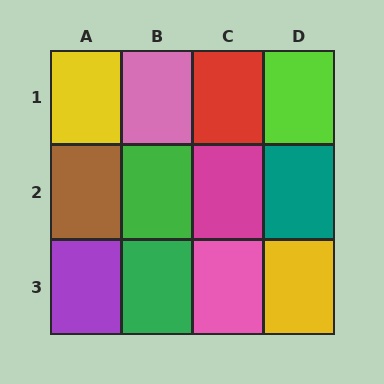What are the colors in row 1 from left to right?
Yellow, pink, red, lime.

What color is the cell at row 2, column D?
Teal.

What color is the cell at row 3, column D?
Yellow.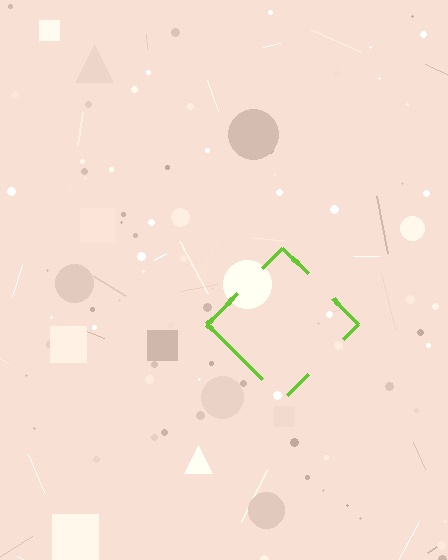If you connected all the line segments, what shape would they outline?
They would outline a diamond.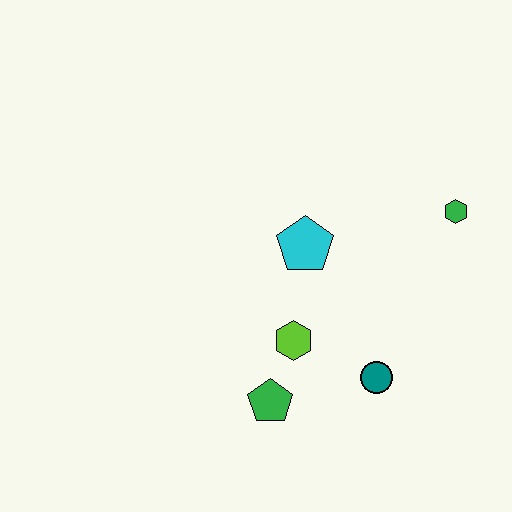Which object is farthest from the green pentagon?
The green hexagon is farthest from the green pentagon.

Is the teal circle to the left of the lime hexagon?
No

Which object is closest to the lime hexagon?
The green pentagon is closest to the lime hexagon.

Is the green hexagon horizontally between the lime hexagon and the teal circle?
No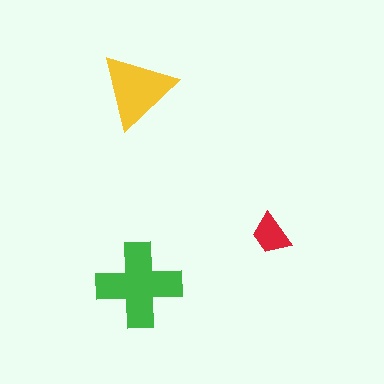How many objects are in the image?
There are 3 objects in the image.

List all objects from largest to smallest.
The green cross, the yellow triangle, the red trapezoid.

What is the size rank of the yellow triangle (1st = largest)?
2nd.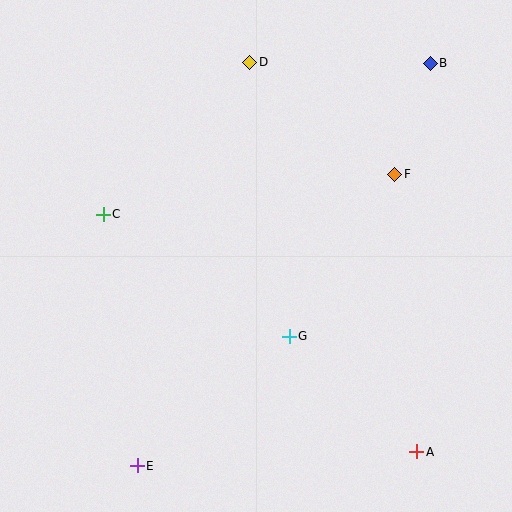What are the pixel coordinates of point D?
Point D is at (250, 63).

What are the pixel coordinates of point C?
Point C is at (103, 214).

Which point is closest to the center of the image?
Point G at (289, 336) is closest to the center.